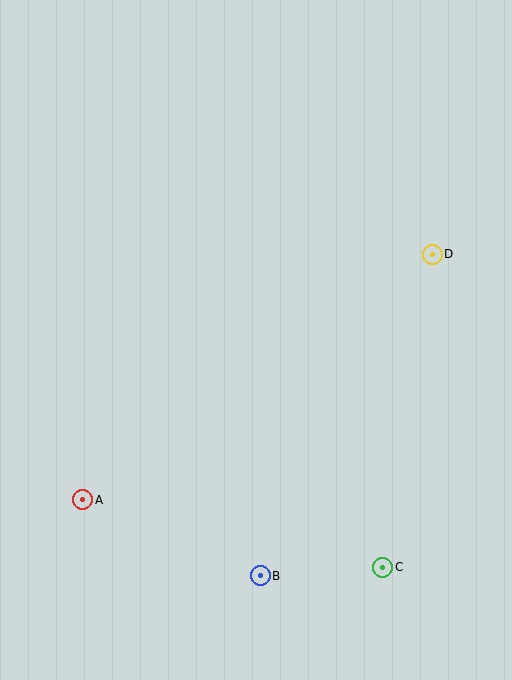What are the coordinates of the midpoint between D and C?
The midpoint between D and C is at (408, 411).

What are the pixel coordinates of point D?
Point D is at (432, 254).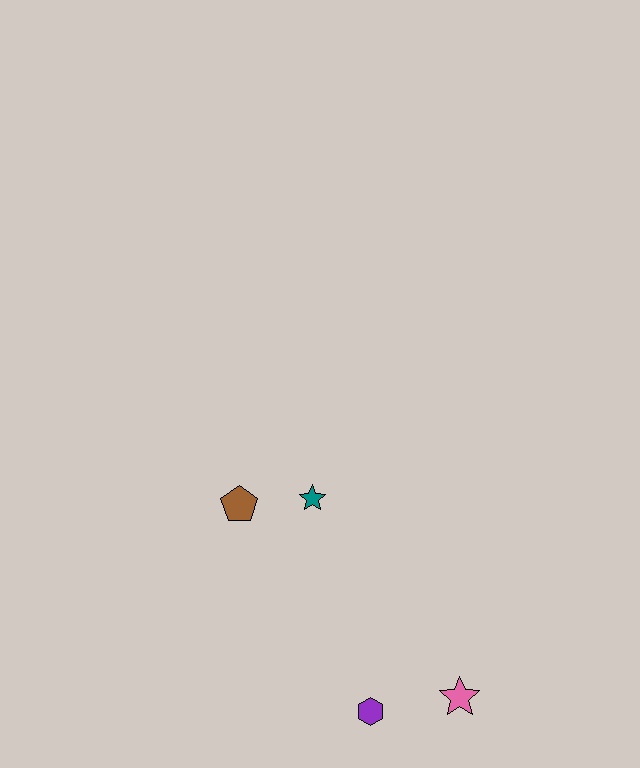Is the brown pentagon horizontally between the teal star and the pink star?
No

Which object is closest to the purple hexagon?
The pink star is closest to the purple hexagon.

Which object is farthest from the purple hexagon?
The brown pentagon is farthest from the purple hexagon.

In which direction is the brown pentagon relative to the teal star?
The brown pentagon is to the left of the teal star.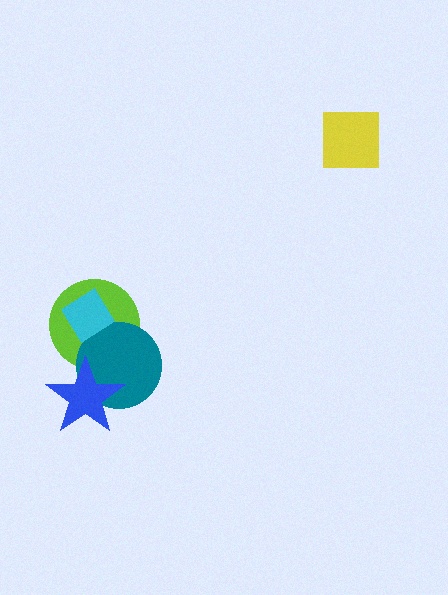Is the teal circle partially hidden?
Yes, it is partially covered by another shape.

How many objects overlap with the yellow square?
0 objects overlap with the yellow square.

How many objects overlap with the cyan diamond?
2 objects overlap with the cyan diamond.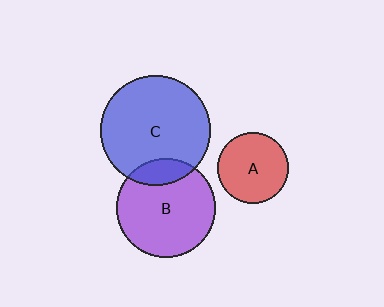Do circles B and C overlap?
Yes.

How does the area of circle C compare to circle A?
Approximately 2.4 times.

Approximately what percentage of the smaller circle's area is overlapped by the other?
Approximately 15%.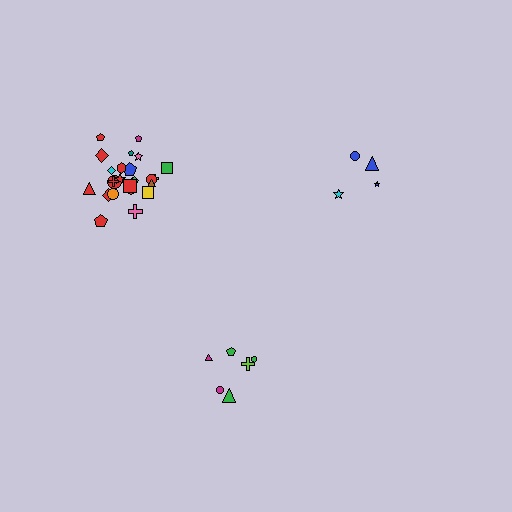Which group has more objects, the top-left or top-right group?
The top-left group.